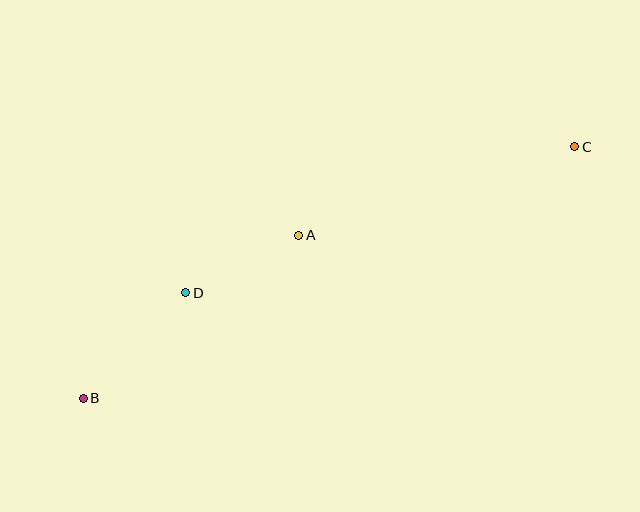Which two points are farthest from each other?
Points B and C are farthest from each other.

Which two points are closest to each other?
Points A and D are closest to each other.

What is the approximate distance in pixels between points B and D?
The distance between B and D is approximately 147 pixels.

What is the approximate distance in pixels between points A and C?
The distance between A and C is approximately 290 pixels.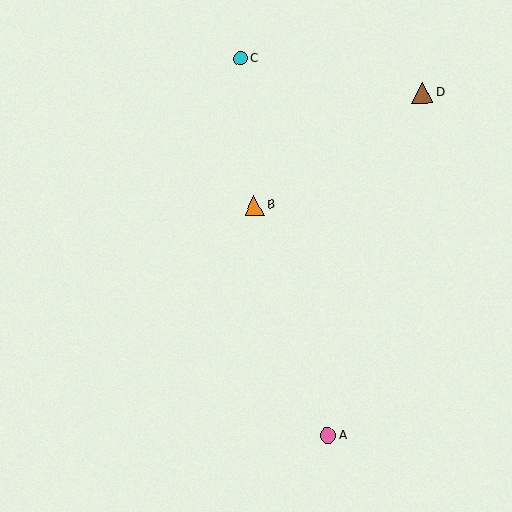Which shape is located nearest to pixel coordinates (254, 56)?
The cyan circle (labeled C) at (240, 58) is nearest to that location.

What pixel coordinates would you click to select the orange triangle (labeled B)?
Click at (254, 205) to select the orange triangle B.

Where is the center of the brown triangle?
The center of the brown triangle is at (422, 93).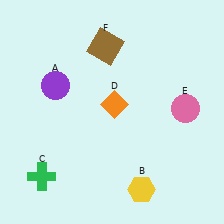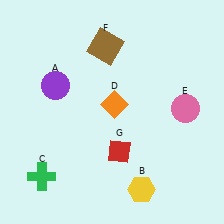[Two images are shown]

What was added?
A red diamond (G) was added in Image 2.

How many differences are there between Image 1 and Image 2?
There is 1 difference between the two images.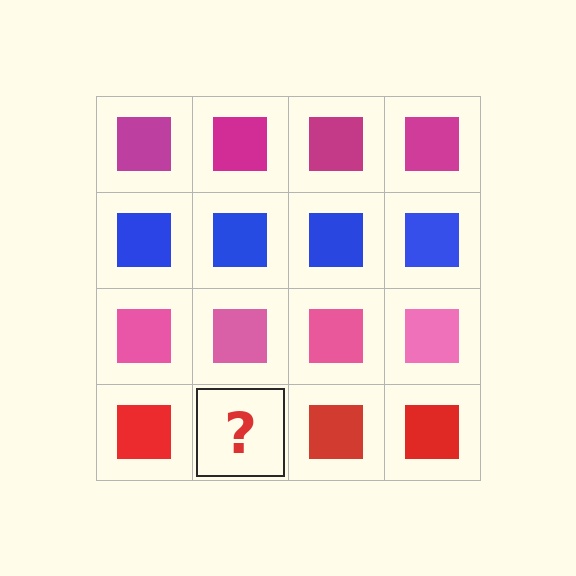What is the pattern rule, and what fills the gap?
The rule is that each row has a consistent color. The gap should be filled with a red square.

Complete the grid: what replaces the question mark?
The question mark should be replaced with a red square.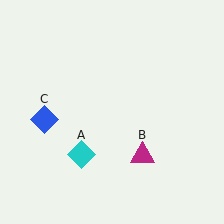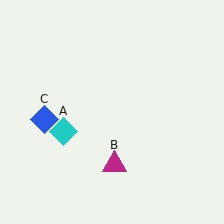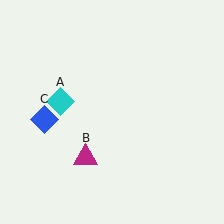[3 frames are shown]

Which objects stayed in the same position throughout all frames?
Blue diamond (object C) remained stationary.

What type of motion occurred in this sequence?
The cyan diamond (object A), magenta triangle (object B) rotated clockwise around the center of the scene.